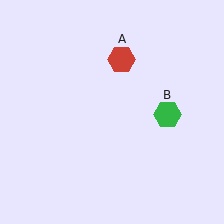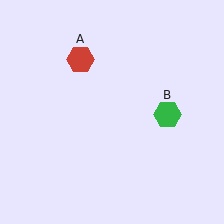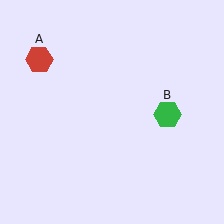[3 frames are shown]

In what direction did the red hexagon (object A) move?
The red hexagon (object A) moved left.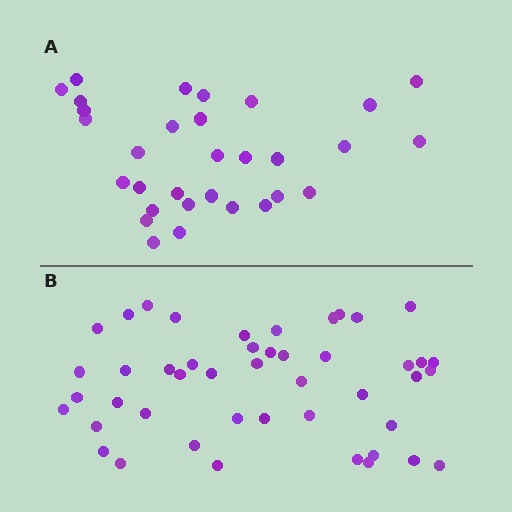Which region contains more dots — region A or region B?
Region B (the bottom region) has more dots.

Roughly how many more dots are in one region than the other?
Region B has approximately 15 more dots than region A.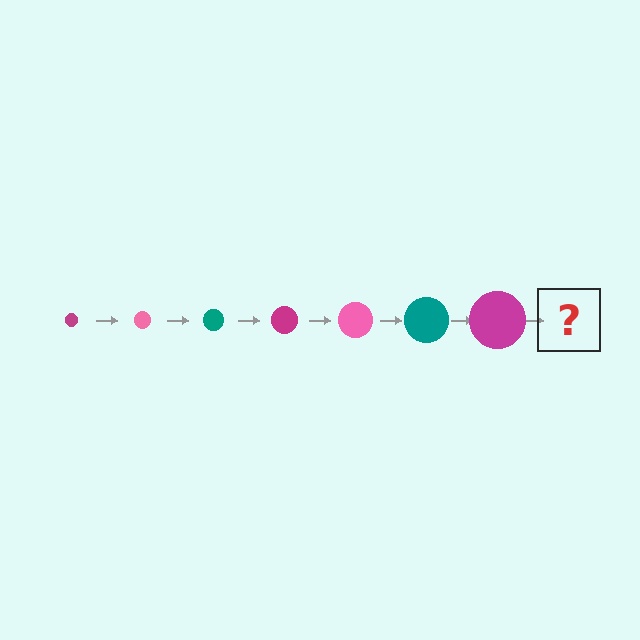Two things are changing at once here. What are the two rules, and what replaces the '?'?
The two rules are that the circle grows larger each step and the color cycles through magenta, pink, and teal. The '?' should be a pink circle, larger than the previous one.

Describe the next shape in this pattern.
It should be a pink circle, larger than the previous one.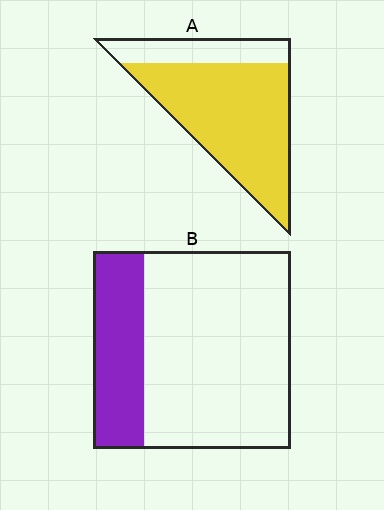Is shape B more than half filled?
No.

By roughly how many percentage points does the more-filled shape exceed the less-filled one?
By roughly 50 percentage points (A over B).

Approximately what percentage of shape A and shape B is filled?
A is approximately 75% and B is approximately 25%.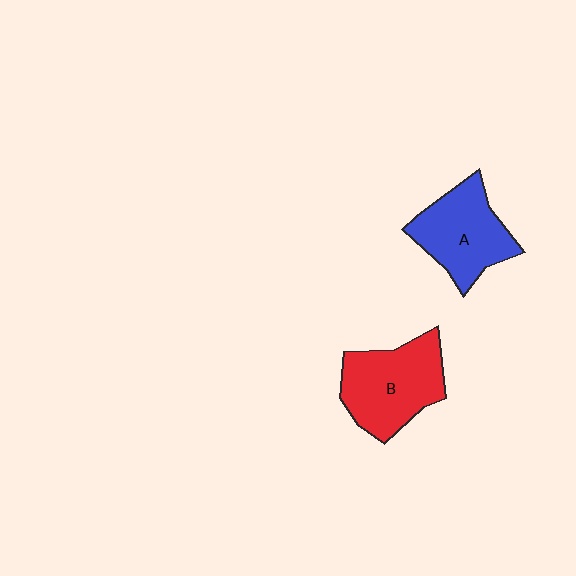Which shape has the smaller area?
Shape A (blue).